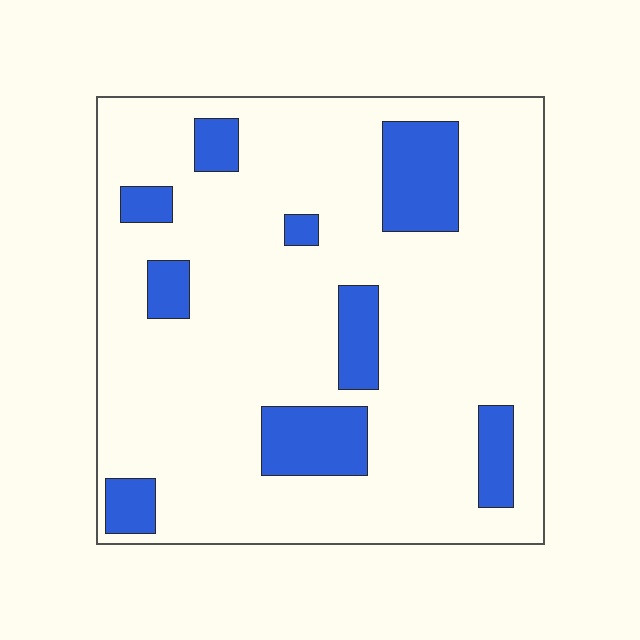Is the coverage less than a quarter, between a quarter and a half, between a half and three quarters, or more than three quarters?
Less than a quarter.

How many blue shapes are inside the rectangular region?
9.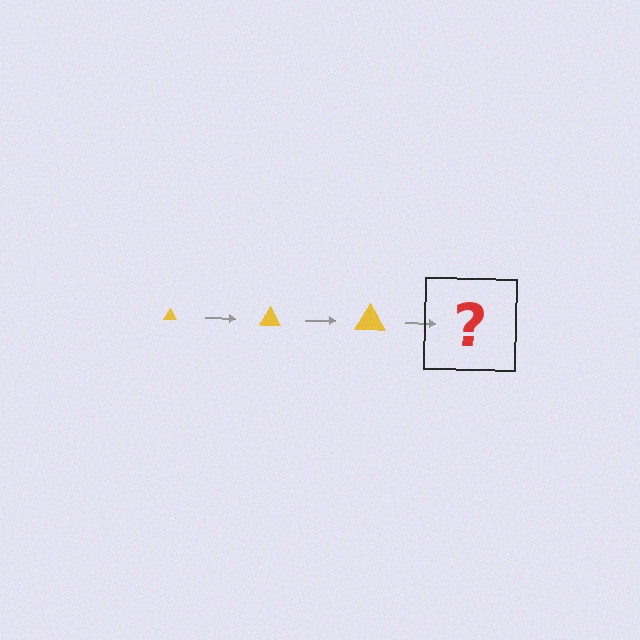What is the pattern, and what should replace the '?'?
The pattern is that the triangle gets progressively larger each step. The '?' should be a yellow triangle, larger than the previous one.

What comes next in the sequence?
The next element should be a yellow triangle, larger than the previous one.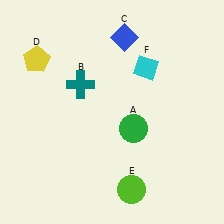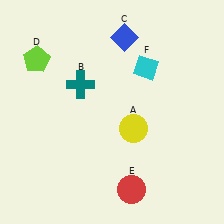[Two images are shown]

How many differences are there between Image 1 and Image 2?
There are 3 differences between the two images.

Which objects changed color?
A changed from green to yellow. D changed from yellow to lime. E changed from lime to red.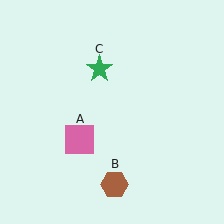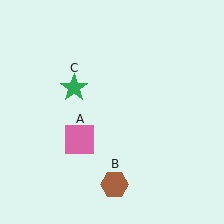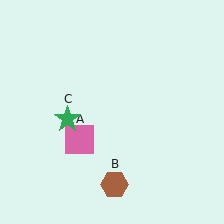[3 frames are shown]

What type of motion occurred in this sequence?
The green star (object C) rotated counterclockwise around the center of the scene.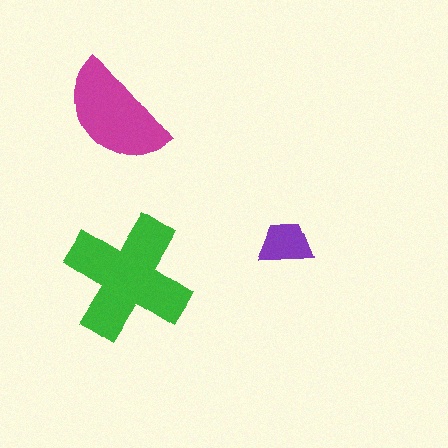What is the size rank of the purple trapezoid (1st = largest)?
3rd.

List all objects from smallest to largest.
The purple trapezoid, the magenta semicircle, the green cross.